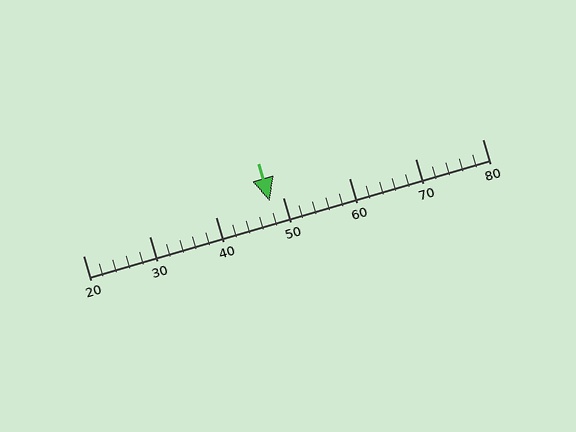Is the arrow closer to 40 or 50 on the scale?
The arrow is closer to 50.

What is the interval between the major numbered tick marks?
The major tick marks are spaced 10 units apart.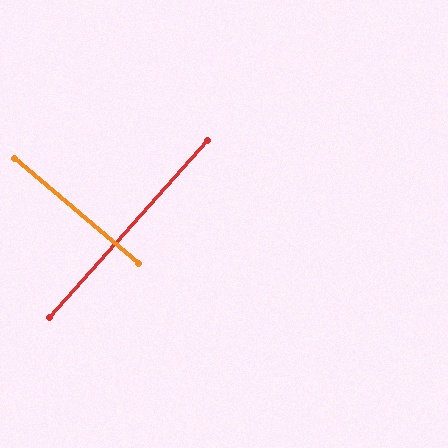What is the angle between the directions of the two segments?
Approximately 88 degrees.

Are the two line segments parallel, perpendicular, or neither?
Perpendicular — they meet at approximately 88°.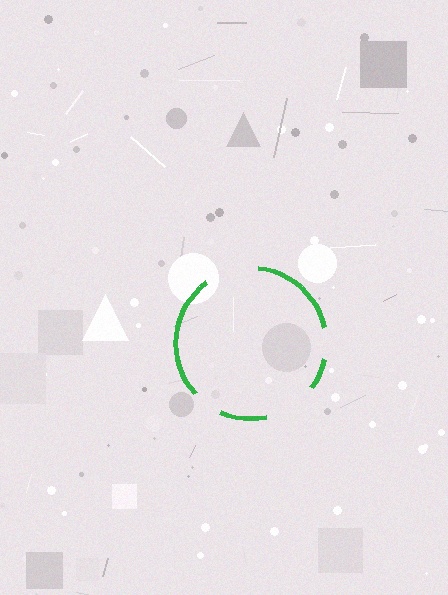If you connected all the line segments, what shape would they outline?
They would outline a circle.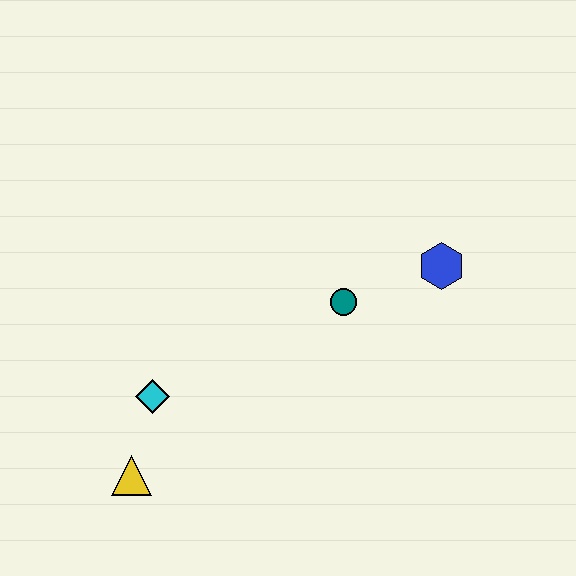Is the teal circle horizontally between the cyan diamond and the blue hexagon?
Yes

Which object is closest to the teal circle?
The blue hexagon is closest to the teal circle.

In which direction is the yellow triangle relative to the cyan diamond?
The yellow triangle is below the cyan diamond.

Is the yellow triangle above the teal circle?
No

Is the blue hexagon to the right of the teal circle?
Yes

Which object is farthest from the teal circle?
The yellow triangle is farthest from the teal circle.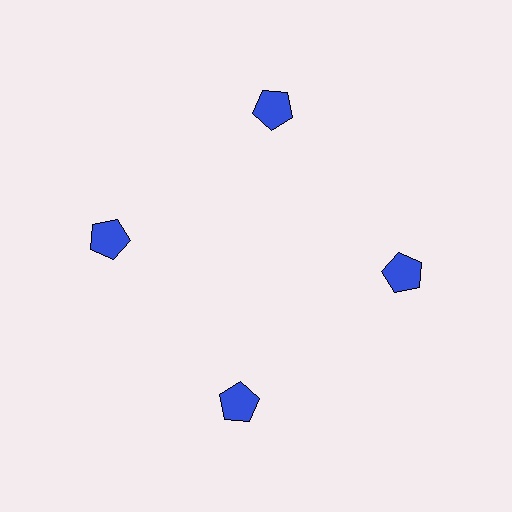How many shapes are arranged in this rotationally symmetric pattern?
There are 4 shapes, arranged in 4 groups of 1.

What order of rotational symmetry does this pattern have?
This pattern has 4-fold rotational symmetry.